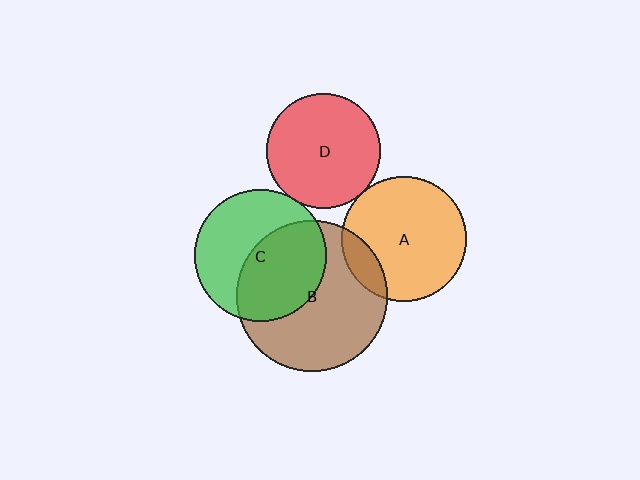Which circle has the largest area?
Circle B (brown).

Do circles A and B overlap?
Yes.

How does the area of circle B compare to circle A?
Approximately 1.5 times.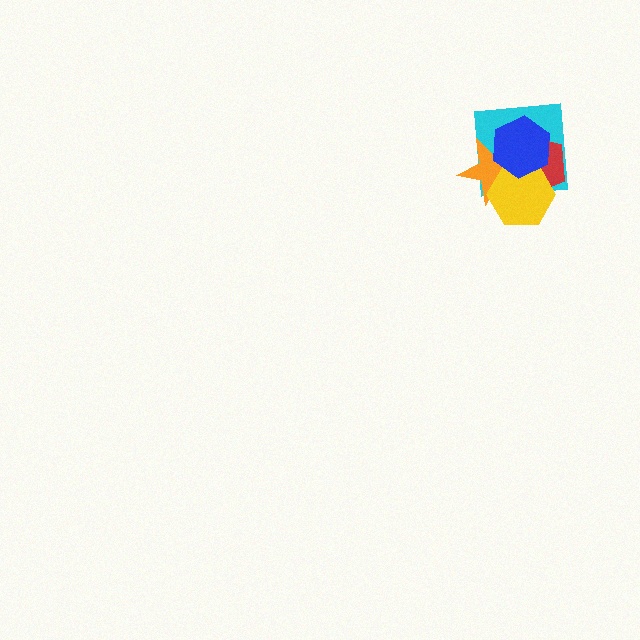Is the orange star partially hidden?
Yes, it is partially covered by another shape.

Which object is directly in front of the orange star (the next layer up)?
The red pentagon is directly in front of the orange star.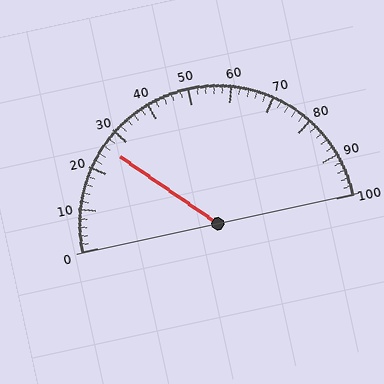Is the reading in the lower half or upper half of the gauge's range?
The reading is in the lower half of the range (0 to 100).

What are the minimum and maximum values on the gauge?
The gauge ranges from 0 to 100.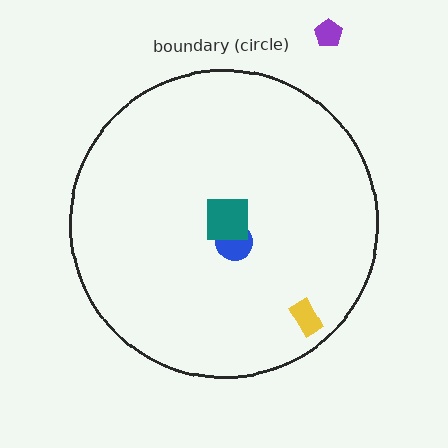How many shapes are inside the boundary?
3 inside, 1 outside.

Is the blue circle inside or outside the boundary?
Inside.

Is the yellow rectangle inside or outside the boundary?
Inside.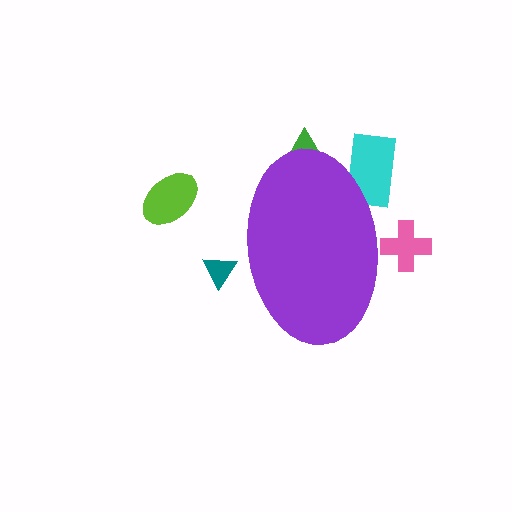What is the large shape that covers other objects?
A purple ellipse.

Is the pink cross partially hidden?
Yes, the pink cross is partially hidden behind the purple ellipse.